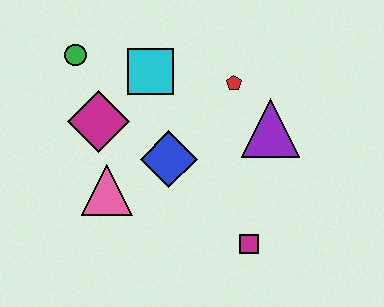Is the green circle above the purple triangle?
Yes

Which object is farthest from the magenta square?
The green circle is farthest from the magenta square.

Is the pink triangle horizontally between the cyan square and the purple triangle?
No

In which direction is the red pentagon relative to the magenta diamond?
The red pentagon is to the right of the magenta diamond.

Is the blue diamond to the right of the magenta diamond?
Yes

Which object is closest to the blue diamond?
The pink triangle is closest to the blue diamond.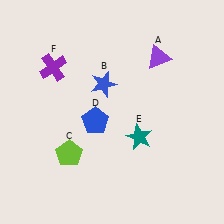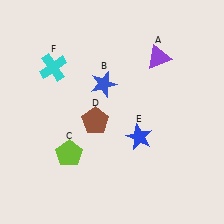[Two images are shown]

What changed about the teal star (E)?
In Image 1, E is teal. In Image 2, it changed to blue.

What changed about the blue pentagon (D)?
In Image 1, D is blue. In Image 2, it changed to brown.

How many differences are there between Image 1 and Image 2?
There are 3 differences between the two images.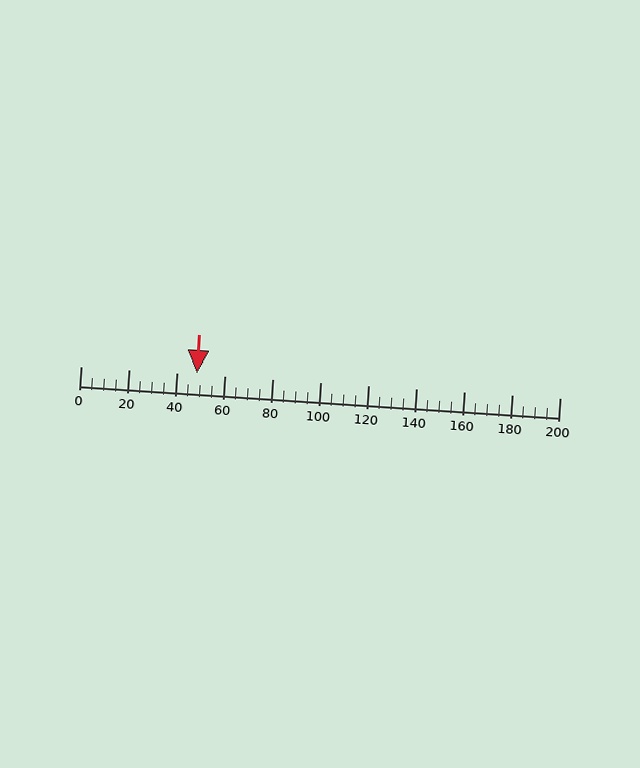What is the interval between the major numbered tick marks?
The major tick marks are spaced 20 units apart.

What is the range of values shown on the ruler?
The ruler shows values from 0 to 200.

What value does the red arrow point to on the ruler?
The red arrow points to approximately 48.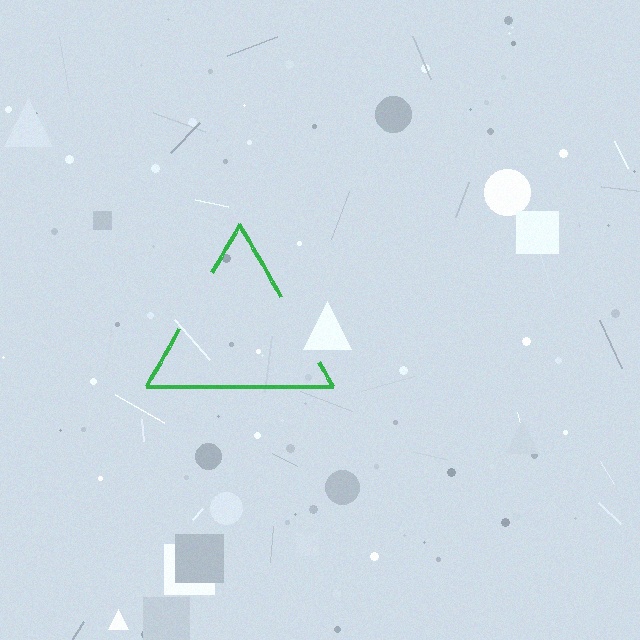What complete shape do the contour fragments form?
The contour fragments form a triangle.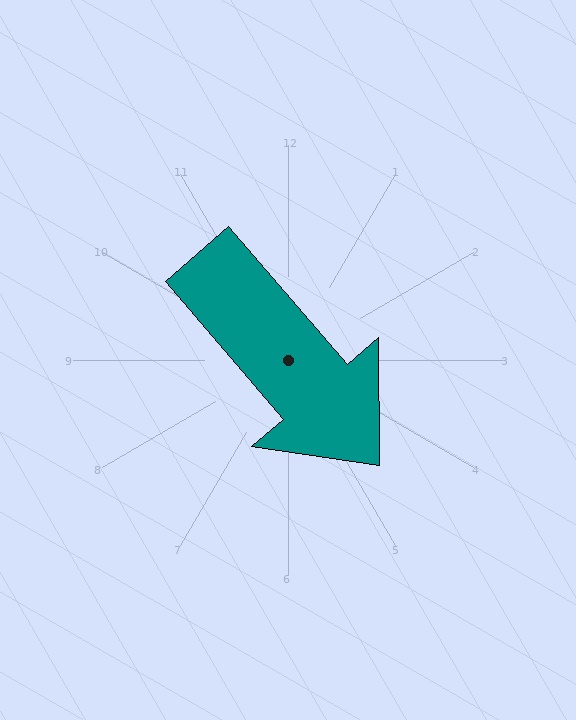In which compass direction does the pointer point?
Southeast.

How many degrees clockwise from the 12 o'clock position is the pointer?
Approximately 139 degrees.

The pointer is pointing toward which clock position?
Roughly 5 o'clock.